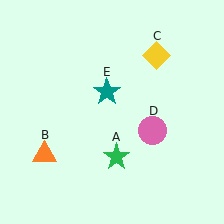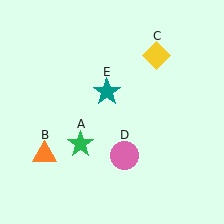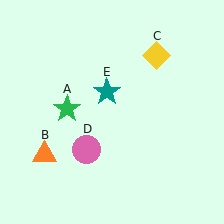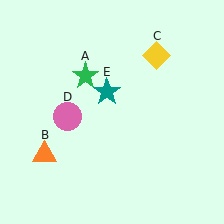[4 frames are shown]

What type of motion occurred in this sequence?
The green star (object A), pink circle (object D) rotated clockwise around the center of the scene.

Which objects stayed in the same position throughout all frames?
Orange triangle (object B) and yellow diamond (object C) and teal star (object E) remained stationary.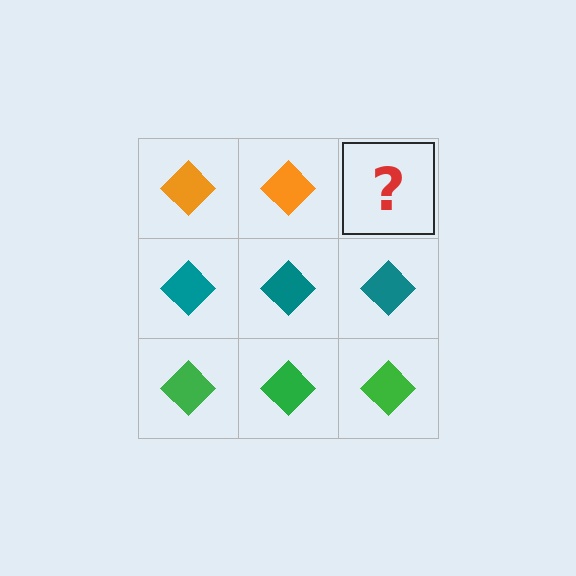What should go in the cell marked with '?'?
The missing cell should contain an orange diamond.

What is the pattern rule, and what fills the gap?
The rule is that each row has a consistent color. The gap should be filled with an orange diamond.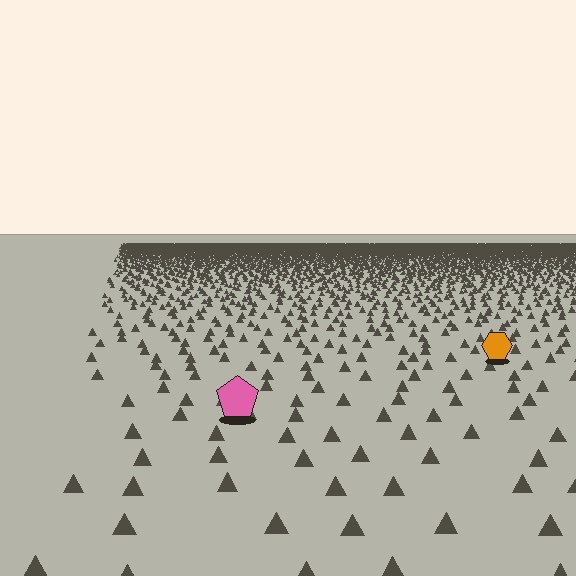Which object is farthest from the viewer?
The orange hexagon is farthest from the viewer. It appears smaller and the ground texture around it is denser.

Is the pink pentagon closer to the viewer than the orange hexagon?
Yes. The pink pentagon is closer — you can tell from the texture gradient: the ground texture is coarser near it.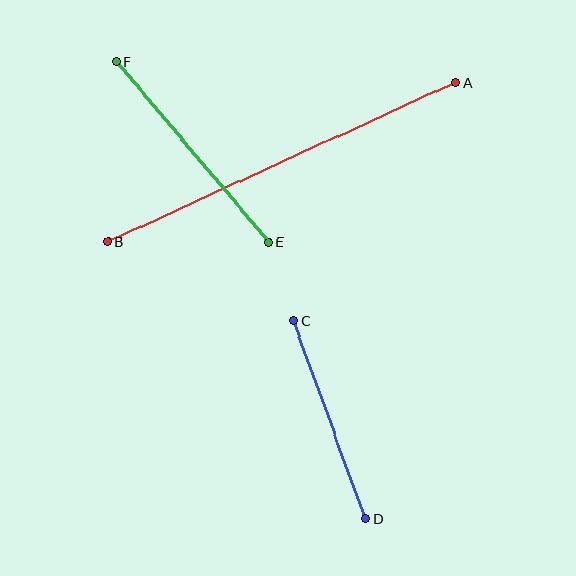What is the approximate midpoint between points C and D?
The midpoint is at approximately (330, 420) pixels.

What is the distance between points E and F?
The distance is approximately 236 pixels.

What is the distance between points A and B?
The distance is approximately 383 pixels.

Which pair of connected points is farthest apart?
Points A and B are farthest apart.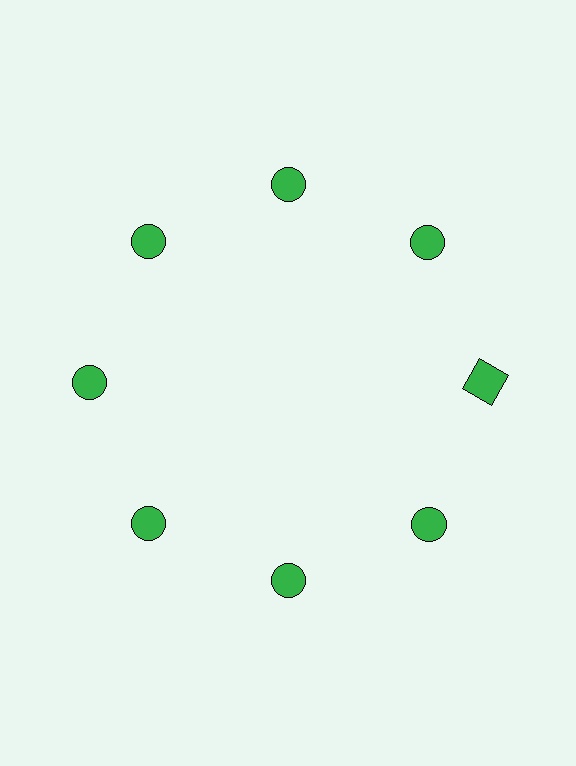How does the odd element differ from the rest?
It has a different shape: square instead of circle.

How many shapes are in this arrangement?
There are 8 shapes arranged in a ring pattern.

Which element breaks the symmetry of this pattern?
The green square at roughly the 3 o'clock position breaks the symmetry. All other shapes are green circles.